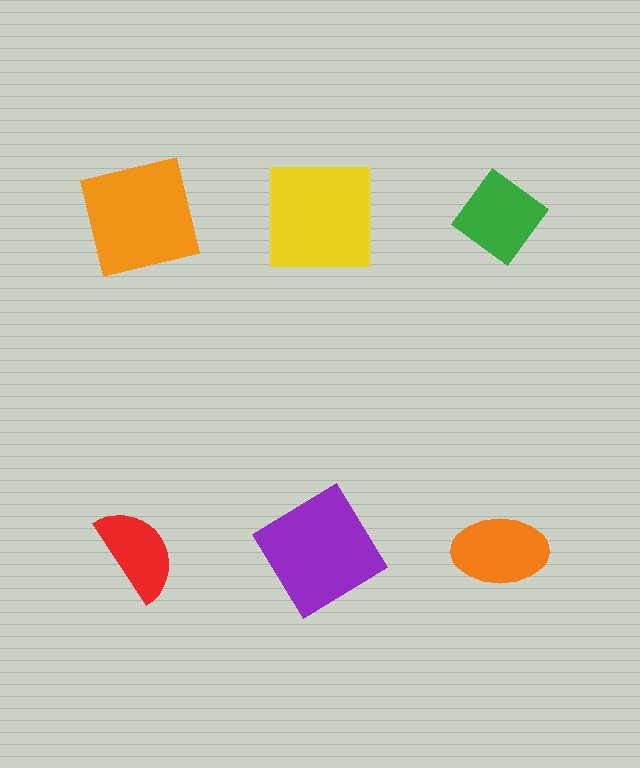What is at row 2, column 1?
A red semicircle.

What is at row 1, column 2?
A yellow square.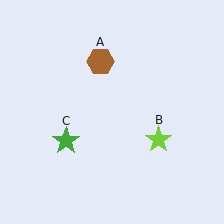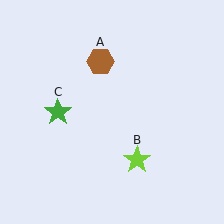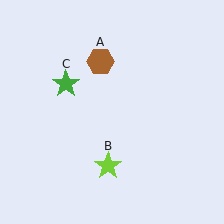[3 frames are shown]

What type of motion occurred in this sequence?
The lime star (object B), green star (object C) rotated clockwise around the center of the scene.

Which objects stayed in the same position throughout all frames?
Brown hexagon (object A) remained stationary.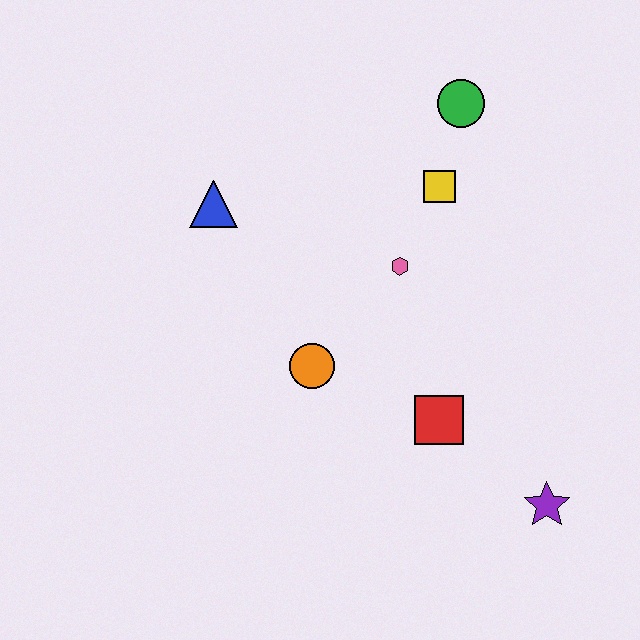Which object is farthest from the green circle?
The purple star is farthest from the green circle.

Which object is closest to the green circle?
The yellow square is closest to the green circle.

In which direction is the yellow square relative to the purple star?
The yellow square is above the purple star.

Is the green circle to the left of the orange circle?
No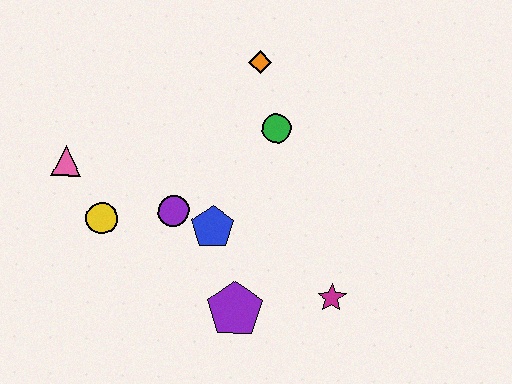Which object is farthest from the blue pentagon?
The orange diamond is farthest from the blue pentagon.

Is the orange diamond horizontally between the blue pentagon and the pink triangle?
No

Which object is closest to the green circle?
The orange diamond is closest to the green circle.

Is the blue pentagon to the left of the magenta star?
Yes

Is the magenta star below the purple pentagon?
No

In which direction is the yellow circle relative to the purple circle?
The yellow circle is to the left of the purple circle.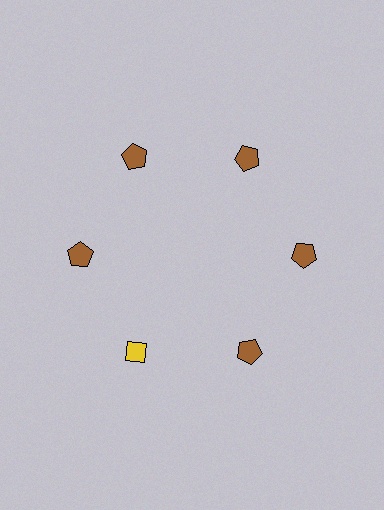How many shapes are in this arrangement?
There are 6 shapes arranged in a ring pattern.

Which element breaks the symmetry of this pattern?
The yellow diamond at roughly the 7 o'clock position breaks the symmetry. All other shapes are brown pentagons.